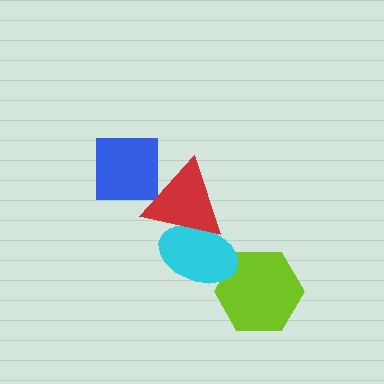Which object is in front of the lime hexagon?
The cyan ellipse is in front of the lime hexagon.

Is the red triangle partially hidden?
No, no other shape covers it.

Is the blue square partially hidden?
Yes, it is partially covered by another shape.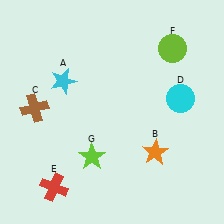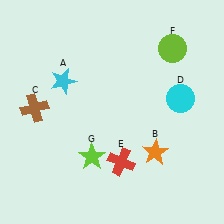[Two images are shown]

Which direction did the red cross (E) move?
The red cross (E) moved right.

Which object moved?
The red cross (E) moved right.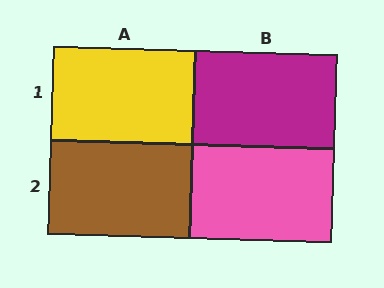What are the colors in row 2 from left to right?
Brown, pink.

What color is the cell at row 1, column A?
Yellow.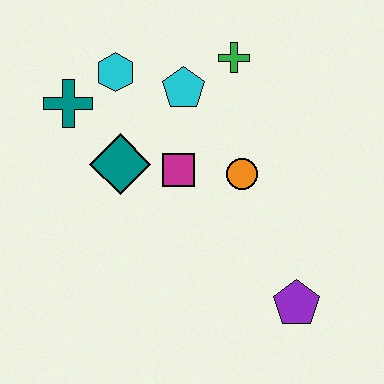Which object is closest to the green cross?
The cyan pentagon is closest to the green cross.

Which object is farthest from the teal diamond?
The purple pentagon is farthest from the teal diamond.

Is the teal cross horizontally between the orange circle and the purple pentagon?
No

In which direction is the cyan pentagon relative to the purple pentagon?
The cyan pentagon is above the purple pentagon.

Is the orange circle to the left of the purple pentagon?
Yes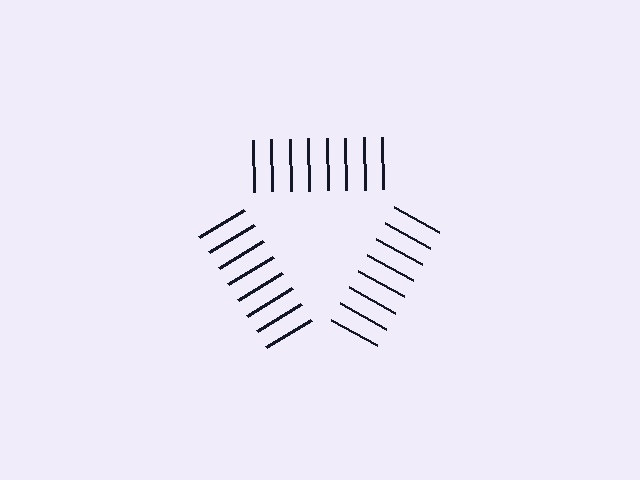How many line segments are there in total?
24 — 8 along each of the 3 edges.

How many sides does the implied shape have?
3 sides — the line-ends trace a triangle.